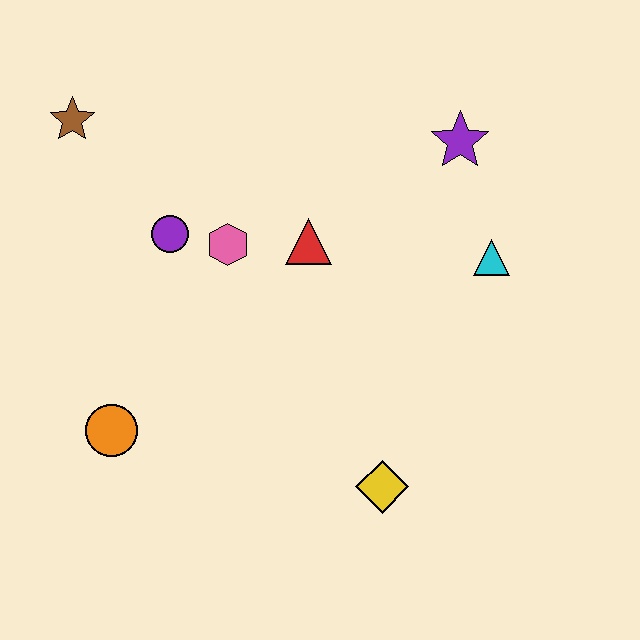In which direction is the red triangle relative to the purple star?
The red triangle is to the left of the purple star.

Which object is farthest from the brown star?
The yellow diamond is farthest from the brown star.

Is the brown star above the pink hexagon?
Yes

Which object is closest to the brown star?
The purple circle is closest to the brown star.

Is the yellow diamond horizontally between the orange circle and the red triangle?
No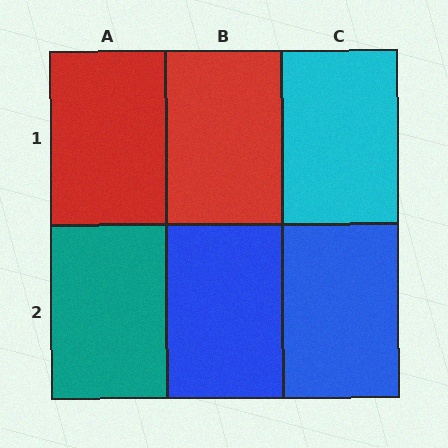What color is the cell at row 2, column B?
Blue.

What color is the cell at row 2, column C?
Blue.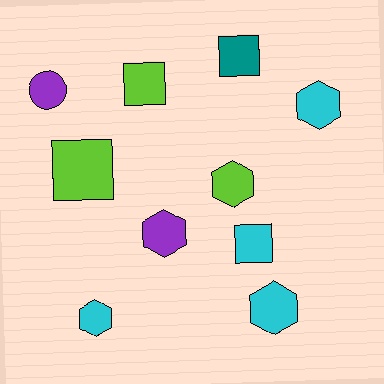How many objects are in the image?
There are 10 objects.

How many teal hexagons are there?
There are no teal hexagons.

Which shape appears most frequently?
Hexagon, with 5 objects.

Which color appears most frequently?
Cyan, with 4 objects.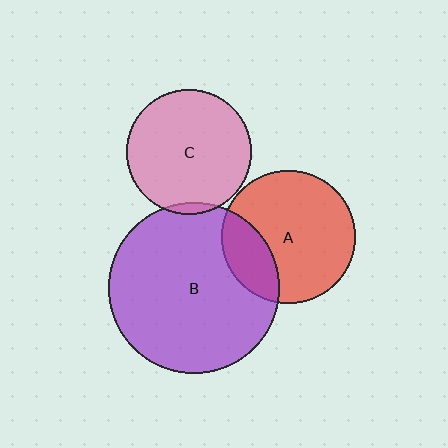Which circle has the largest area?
Circle B (purple).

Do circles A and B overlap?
Yes.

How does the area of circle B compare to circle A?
Approximately 1.7 times.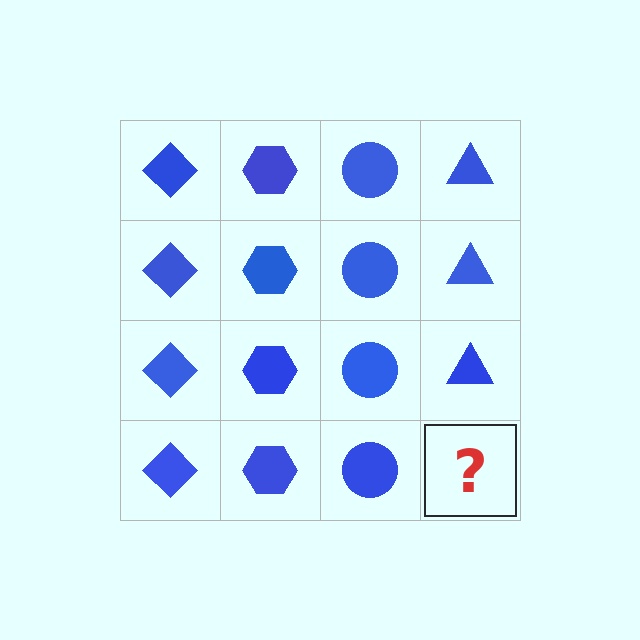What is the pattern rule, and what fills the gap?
The rule is that each column has a consistent shape. The gap should be filled with a blue triangle.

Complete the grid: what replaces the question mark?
The question mark should be replaced with a blue triangle.